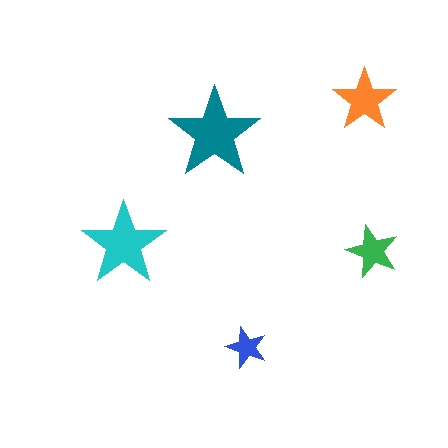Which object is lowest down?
The blue star is bottommost.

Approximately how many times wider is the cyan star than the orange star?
About 1.5 times wider.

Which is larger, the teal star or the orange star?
The teal one.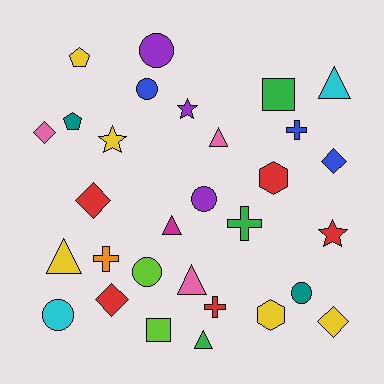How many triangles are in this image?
There are 6 triangles.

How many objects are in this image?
There are 30 objects.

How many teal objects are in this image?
There are 2 teal objects.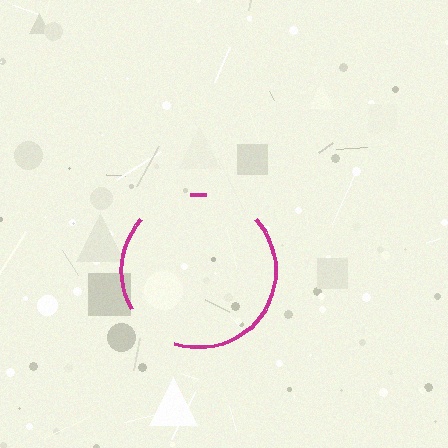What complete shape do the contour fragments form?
The contour fragments form a circle.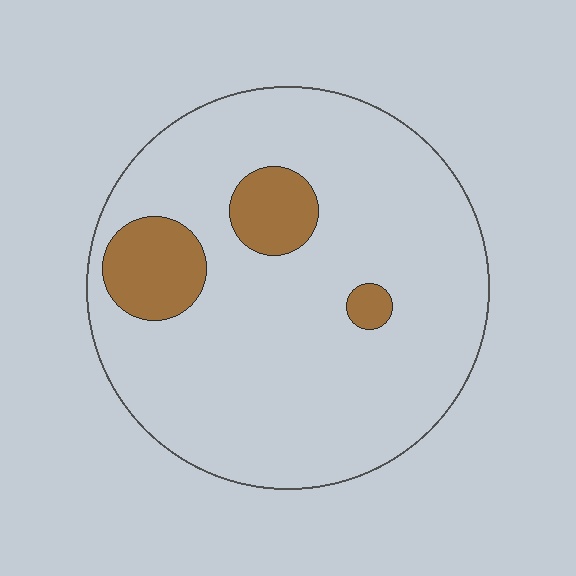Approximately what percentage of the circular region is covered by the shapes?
Approximately 15%.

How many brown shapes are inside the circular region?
3.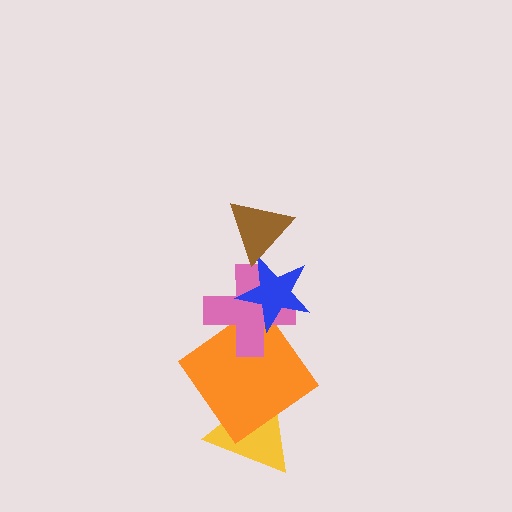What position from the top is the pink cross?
The pink cross is 3rd from the top.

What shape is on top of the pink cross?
The blue star is on top of the pink cross.